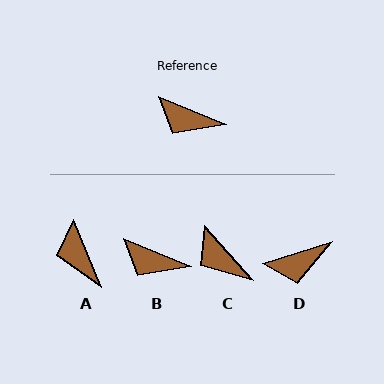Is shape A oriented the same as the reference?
No, it is off by about 45 degrees.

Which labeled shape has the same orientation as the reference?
B.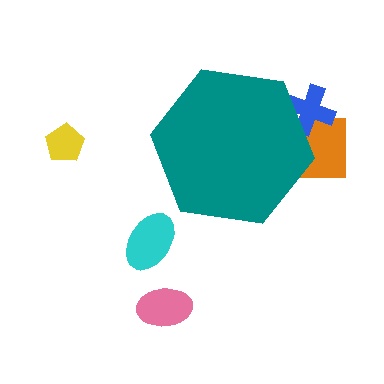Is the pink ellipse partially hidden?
No, the pink ellipse is fully visible.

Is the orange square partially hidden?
Yes, the orange square is partially hidden behind the teal hexagon.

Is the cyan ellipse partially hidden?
No, the cyan ellipse is fully visible.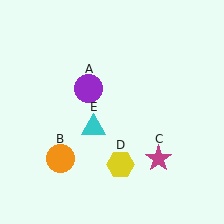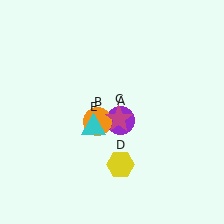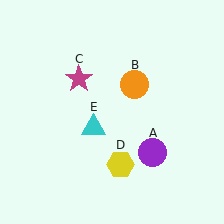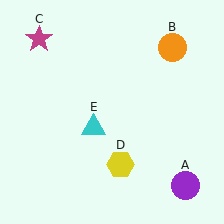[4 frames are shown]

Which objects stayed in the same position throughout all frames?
Yellow hexagon (object D) and cyan triangle (object E) remained stationary.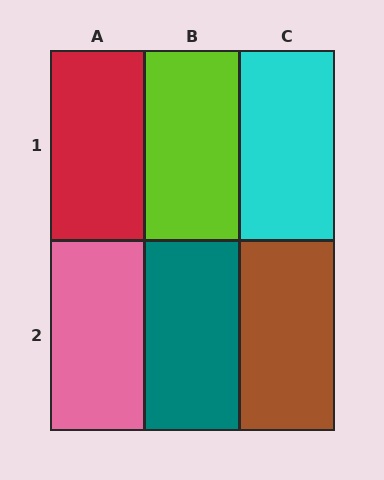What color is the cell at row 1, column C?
Cyan.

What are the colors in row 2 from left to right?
Pink, teal, brown.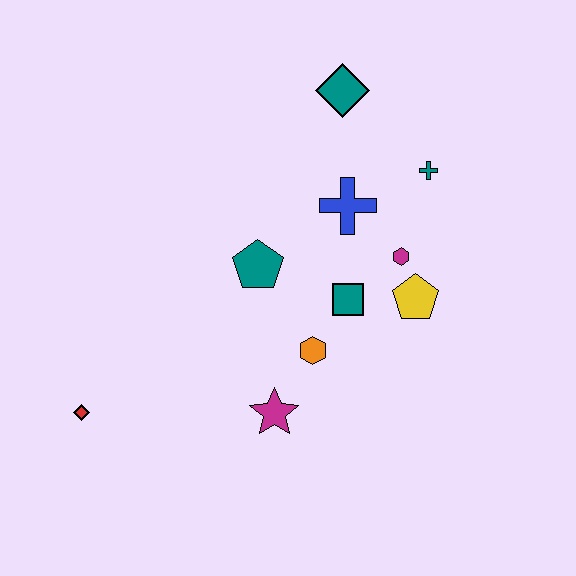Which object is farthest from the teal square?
The red diamond is farthest from the teal square.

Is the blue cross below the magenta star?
No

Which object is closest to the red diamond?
The magenta star is closest to the red diamond.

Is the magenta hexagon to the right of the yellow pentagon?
No